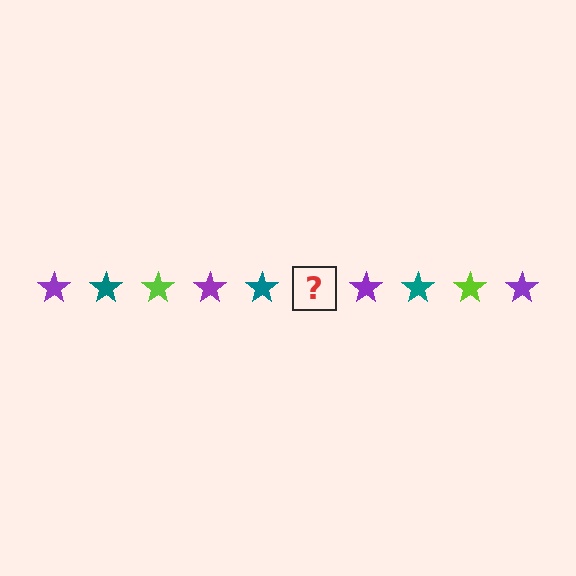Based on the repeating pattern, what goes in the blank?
The blank should be a lime star.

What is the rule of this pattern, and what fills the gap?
The rule is that the pattern cycles through purple, teal, lime stars. The gap should be filled with a lime star.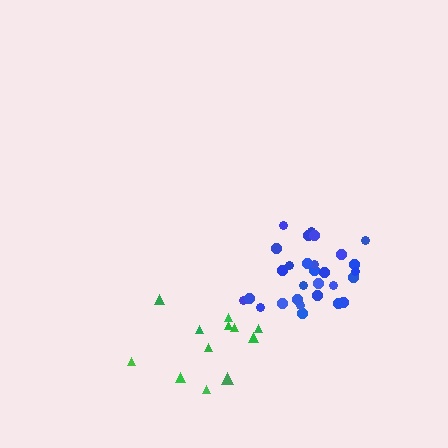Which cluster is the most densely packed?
Blue.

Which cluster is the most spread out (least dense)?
Green.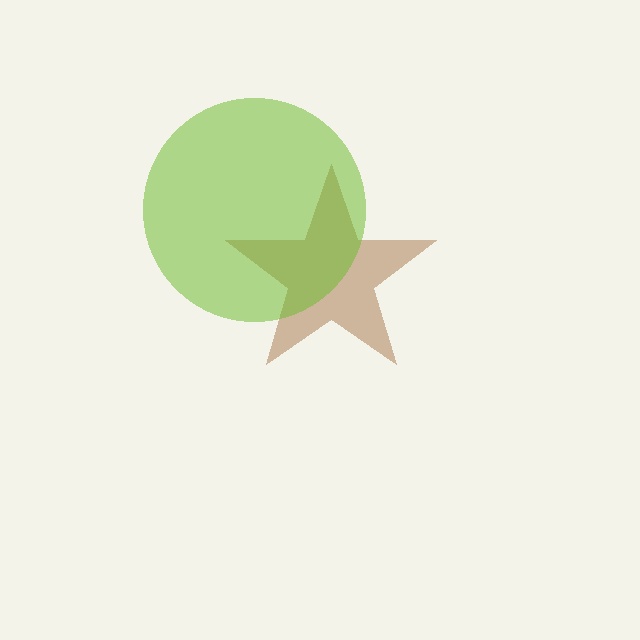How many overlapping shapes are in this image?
There are 2 overlapping shapes in the image.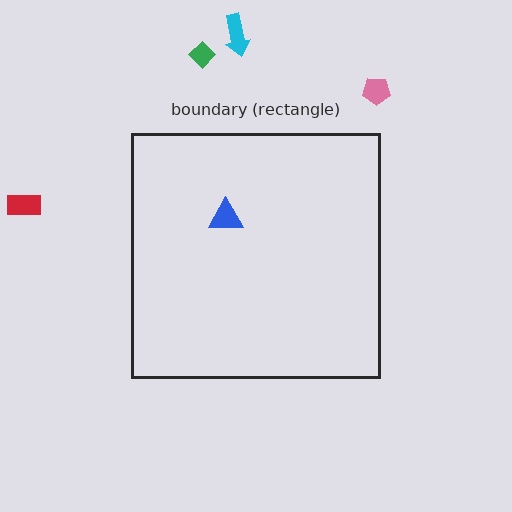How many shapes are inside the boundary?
1 inside, 4 outside.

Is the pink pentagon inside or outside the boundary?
Outside.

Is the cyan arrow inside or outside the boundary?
Outside.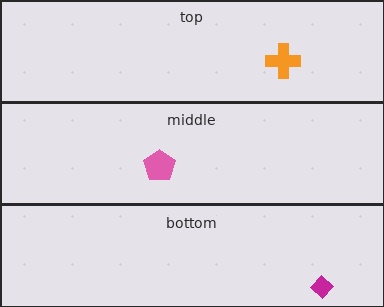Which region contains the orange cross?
The top region.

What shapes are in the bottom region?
The magenta diamond.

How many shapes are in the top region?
1.